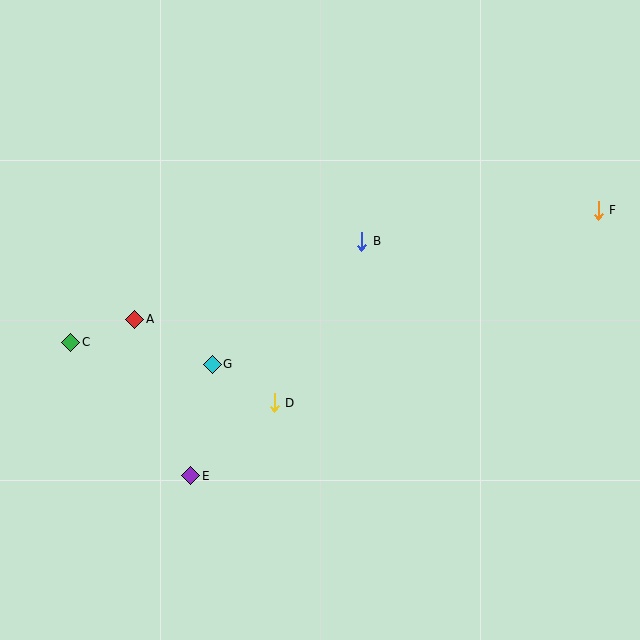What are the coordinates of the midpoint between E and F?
The midpoint between E and F is at (395, 343).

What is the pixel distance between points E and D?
The distance between E and D is 111 pixels.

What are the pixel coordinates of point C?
Point C is at (71, 342).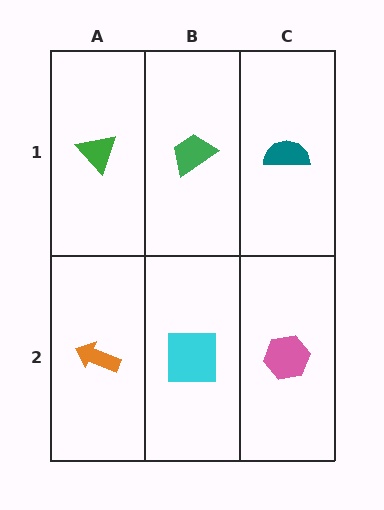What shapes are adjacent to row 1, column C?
A pink hexagon (row 2, column C), a green trapezoid (row 1, column B).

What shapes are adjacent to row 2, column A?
A green triangle (row 1, column A), a cyan square (row 2, column B).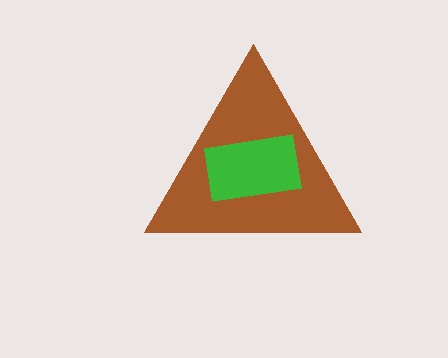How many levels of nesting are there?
2.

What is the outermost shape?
The brown triangle.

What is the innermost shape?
The green rectangle.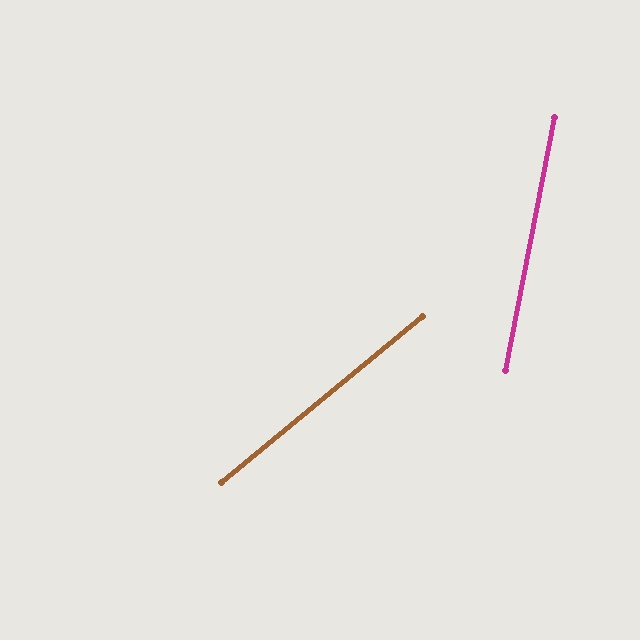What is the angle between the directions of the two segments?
Approximately 40 degrees.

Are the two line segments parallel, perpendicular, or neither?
Neither parallel nor perpendicular — they differ by about 40°.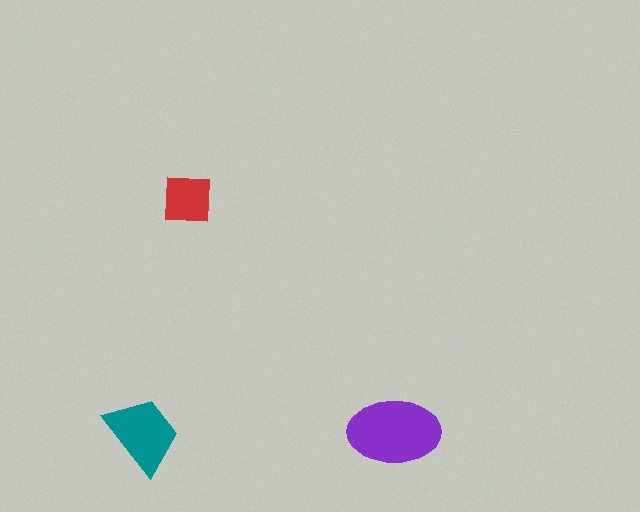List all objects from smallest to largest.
The red square, the teal trapezoid, the purple ellipse.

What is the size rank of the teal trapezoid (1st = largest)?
2nd.